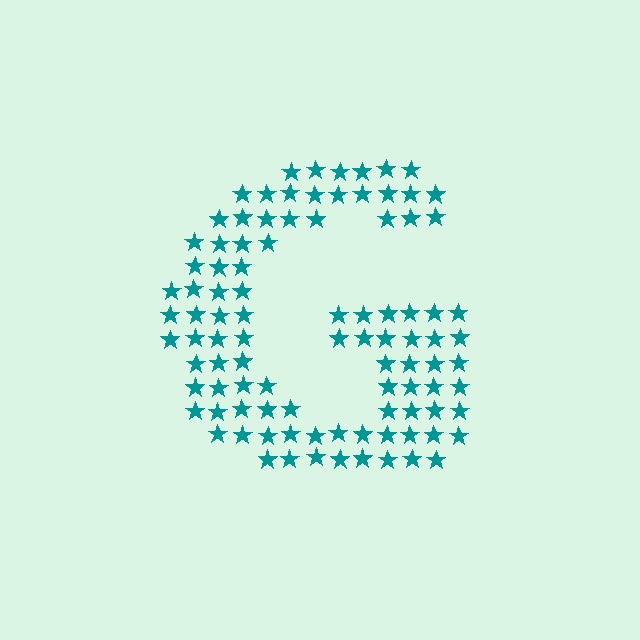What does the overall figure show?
The overall figure shows the letter G.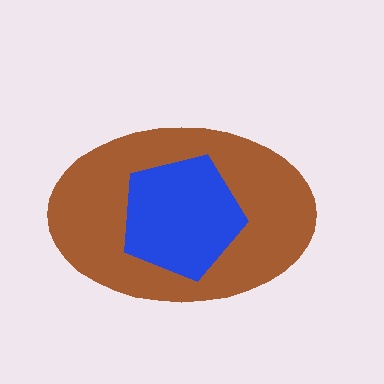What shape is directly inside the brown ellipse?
The blue pentagon.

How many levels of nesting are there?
2.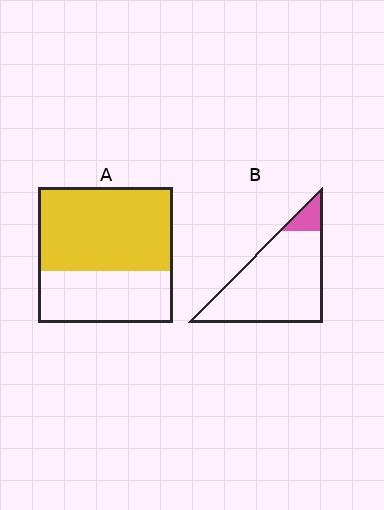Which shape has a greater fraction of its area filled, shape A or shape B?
Shape A.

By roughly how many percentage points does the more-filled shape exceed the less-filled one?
By roughly 50 percentage points (A over B).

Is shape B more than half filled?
No.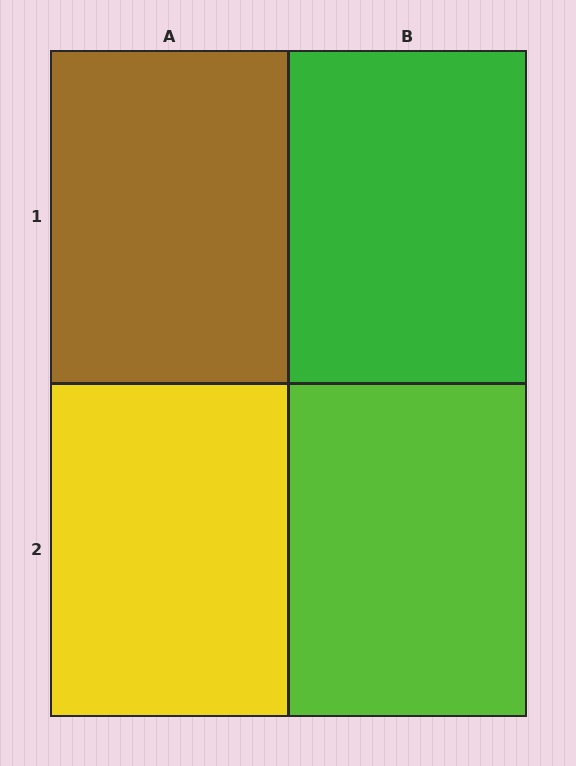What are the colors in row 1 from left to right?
Brown, green.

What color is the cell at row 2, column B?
Lime.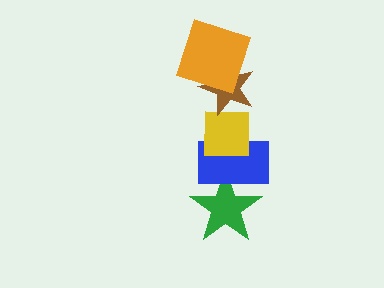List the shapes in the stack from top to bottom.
From top to bottom: the orange square, the brown star, the yellow square, the blue rectangle, the green star.